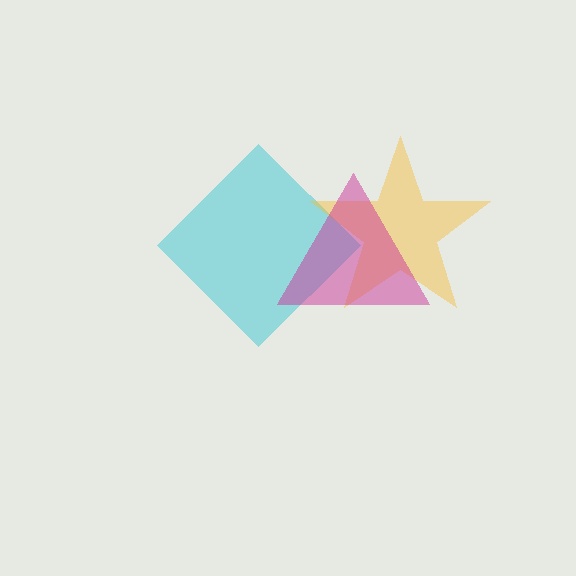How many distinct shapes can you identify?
There are 3 distinct shapes: a cyan diamond, a yellow star, a magenta triangle.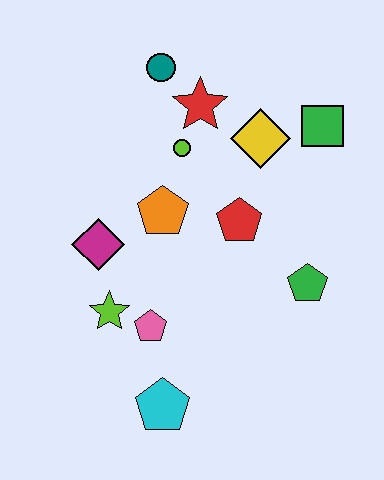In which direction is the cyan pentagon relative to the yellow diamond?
The cyan pentagon is below the yellow diamond.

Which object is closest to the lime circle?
The red star is closest to the lime circle.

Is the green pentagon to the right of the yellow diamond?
Yes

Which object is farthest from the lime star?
The green square is farthest from the lime star.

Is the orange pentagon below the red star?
Yes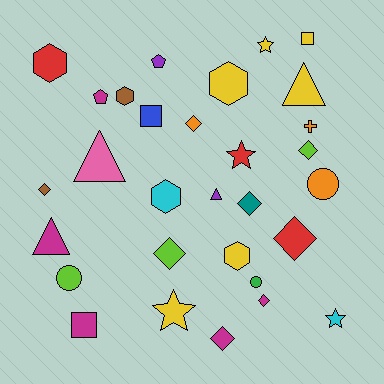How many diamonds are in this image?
There are 8 diamonds.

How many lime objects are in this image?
There are 3 lime objects.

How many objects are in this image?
There are 30 objects.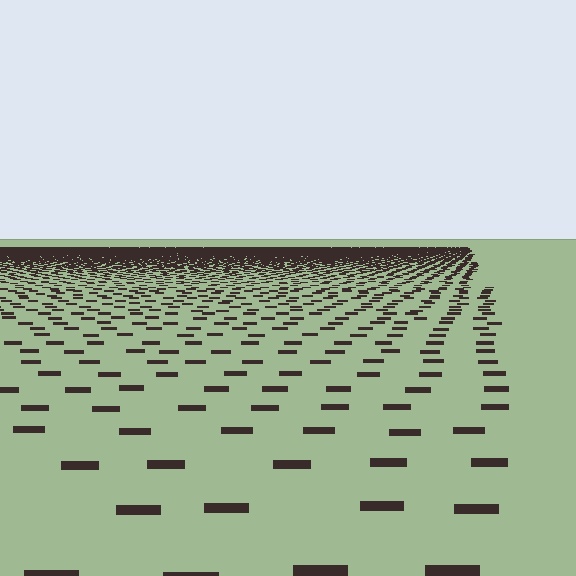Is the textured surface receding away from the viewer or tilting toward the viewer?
The surface is receding away from the viewer. Texture elements get smaller and denser toward the top.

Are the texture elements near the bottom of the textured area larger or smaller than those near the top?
Larger. Near the bottom, elements are closer to the viewer and appear at a bigger on-screen size.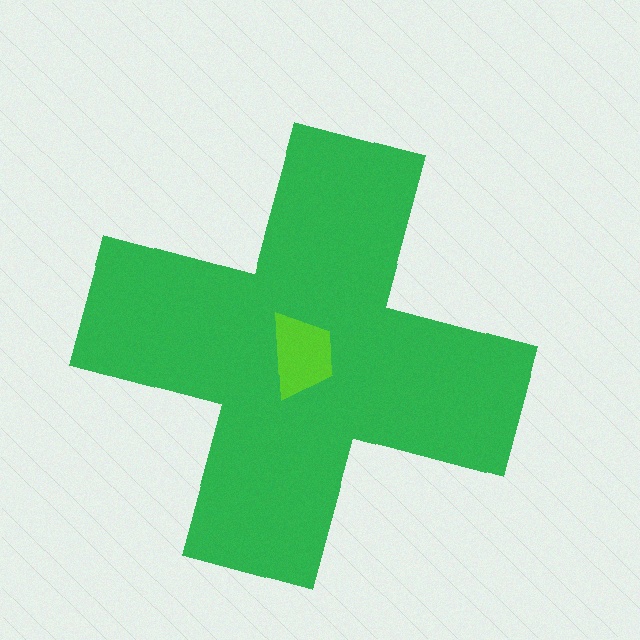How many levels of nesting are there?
2.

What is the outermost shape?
The green cross.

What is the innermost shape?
The lime trapezoid.